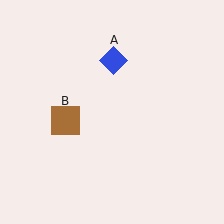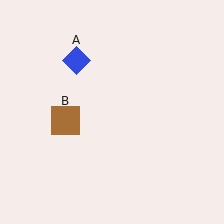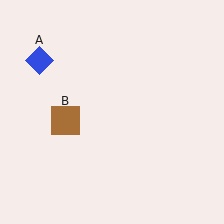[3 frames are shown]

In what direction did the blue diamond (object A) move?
The blue diamond (object A) moved left.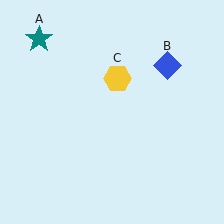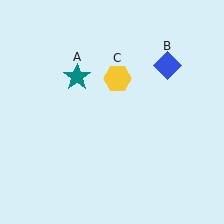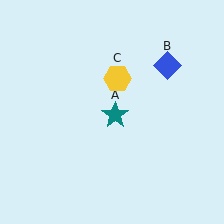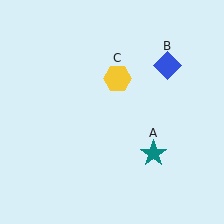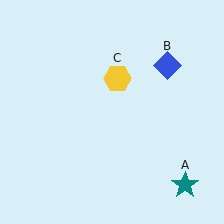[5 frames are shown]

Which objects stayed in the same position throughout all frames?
Blue diamond (object B) and yellow hexagon (object C) remained stationary.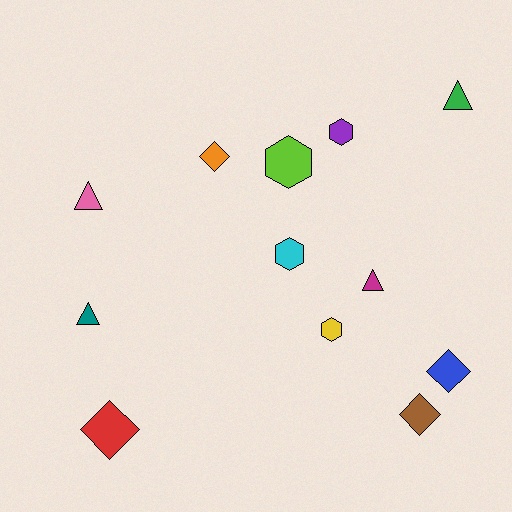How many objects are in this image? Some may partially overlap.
There are 12 objects.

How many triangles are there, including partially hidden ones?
There are 4 triangles.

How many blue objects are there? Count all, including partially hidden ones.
There is 1 blue object.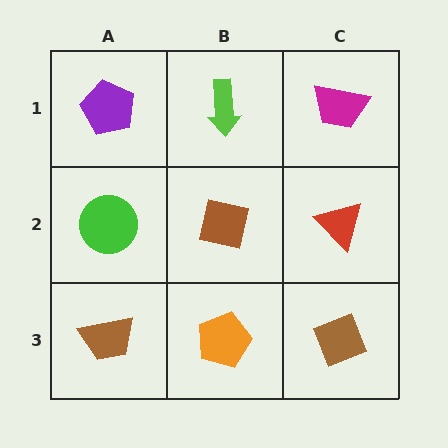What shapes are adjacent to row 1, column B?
A brown square (row 2, column B), a purple pentagon (row 1, column A), a magenta trapezoid (row 1, column C).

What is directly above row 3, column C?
A red triangle.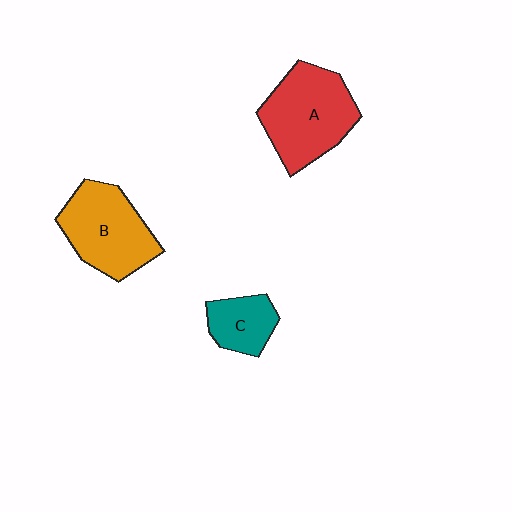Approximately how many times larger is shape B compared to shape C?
Approximately 1.9 times.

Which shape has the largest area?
Shape A (red).